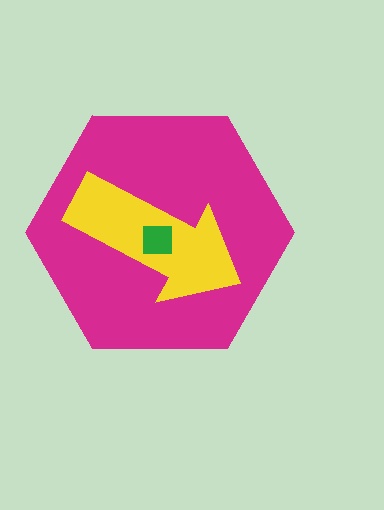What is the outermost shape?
The magenta hexagon.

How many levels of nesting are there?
3.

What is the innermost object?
The green square.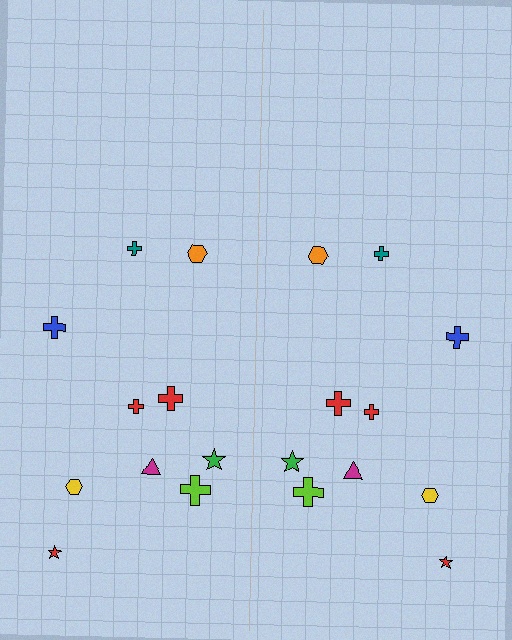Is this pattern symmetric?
Yes, this pattern has bilateral (reflection) symmetry.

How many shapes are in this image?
There are 20 shapes in this image.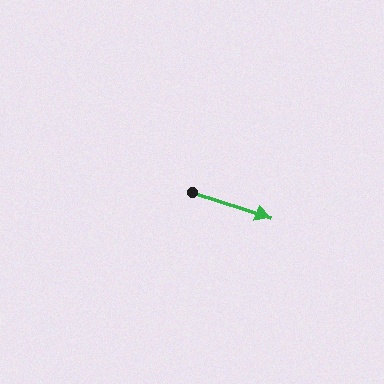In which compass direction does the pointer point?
East.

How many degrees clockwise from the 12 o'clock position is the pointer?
Approximately 108 degrees.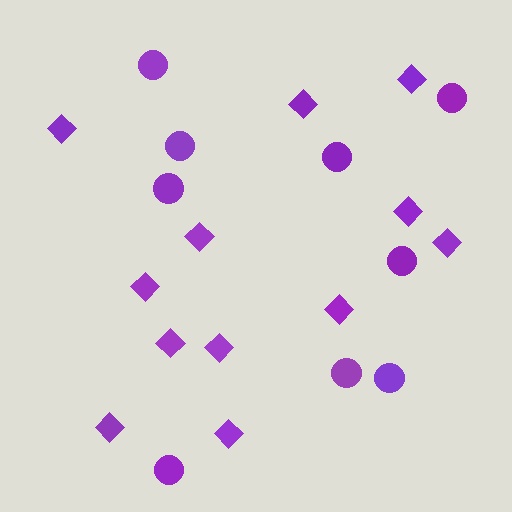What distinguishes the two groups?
There are 2 groups: one group of diamonds (12) and one group of circles (9).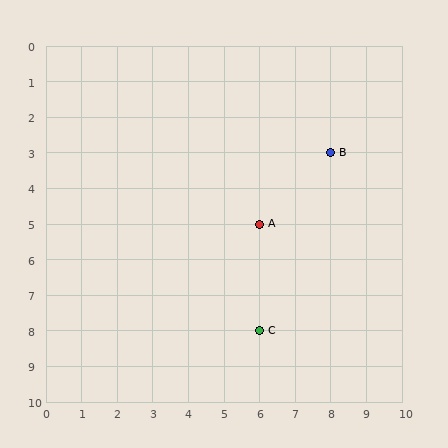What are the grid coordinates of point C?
Point C is at grid coordinates (6, 8).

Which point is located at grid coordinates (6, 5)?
Point A is at (6, 5).